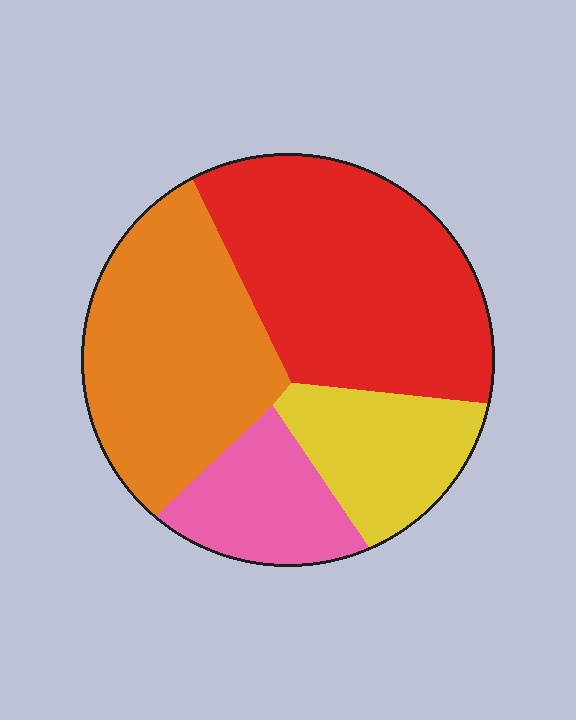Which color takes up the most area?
Red, at roughly 40%.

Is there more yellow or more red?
Red.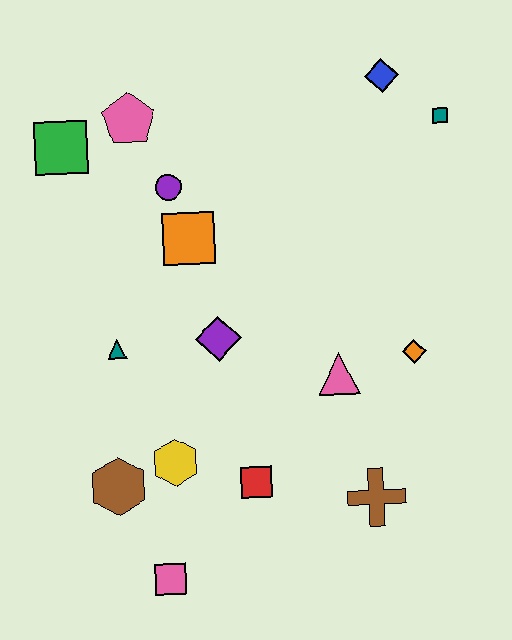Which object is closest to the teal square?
The blue diamond is closest to the teal square.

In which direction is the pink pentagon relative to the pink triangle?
The pink pentagon is above the pink triangle.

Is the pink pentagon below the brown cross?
No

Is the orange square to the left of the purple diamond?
Yes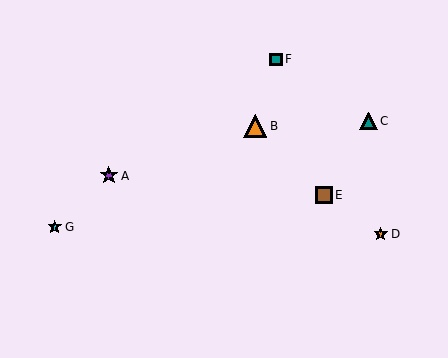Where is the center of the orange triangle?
The center of the orange triangle is at (255, 126).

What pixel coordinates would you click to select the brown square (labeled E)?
Click at (324, 195) to select the brown square E.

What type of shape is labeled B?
Shape B is an orange triangle.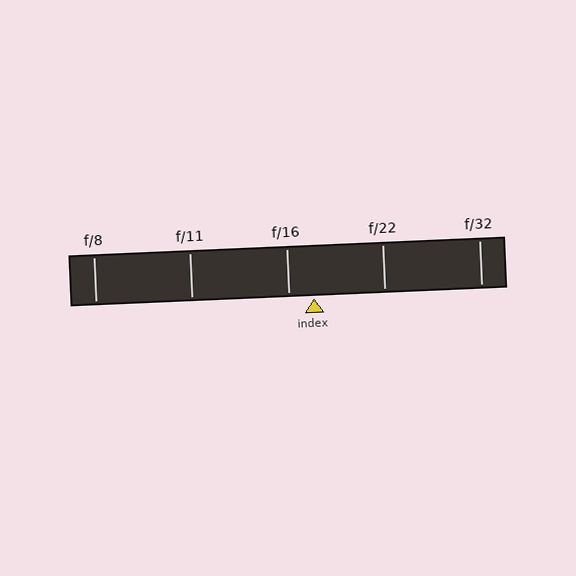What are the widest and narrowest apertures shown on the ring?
The widest aperture shown is f/8 and the narrowest is f/32.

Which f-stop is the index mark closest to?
The index mark is closest to f/16.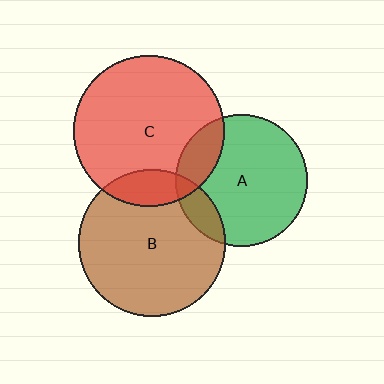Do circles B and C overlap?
Yes.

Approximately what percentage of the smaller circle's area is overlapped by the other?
Approximately 15%.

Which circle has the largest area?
Circle C (red).